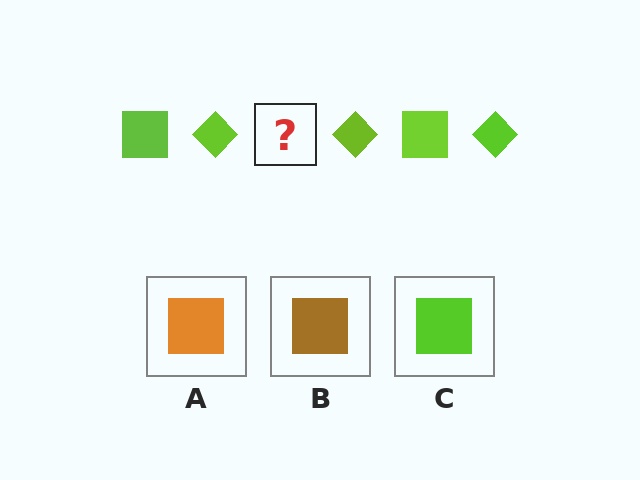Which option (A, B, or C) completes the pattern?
C.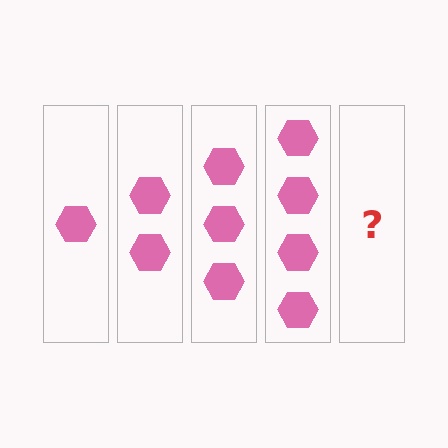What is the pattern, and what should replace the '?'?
The pattern is that each step adds one more hexagon. The '?' should be 5 hexagons.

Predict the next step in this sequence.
The next step is 5 hexagons.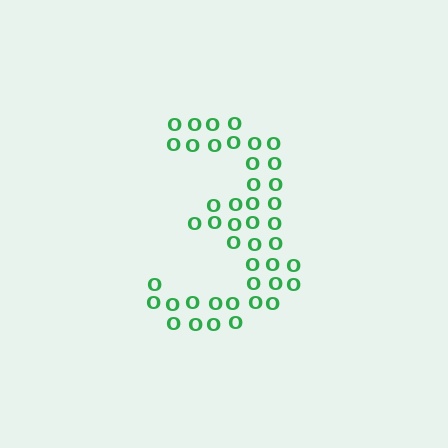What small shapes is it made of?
It is made of small letter O's.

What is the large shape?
The large shape is the digit 3.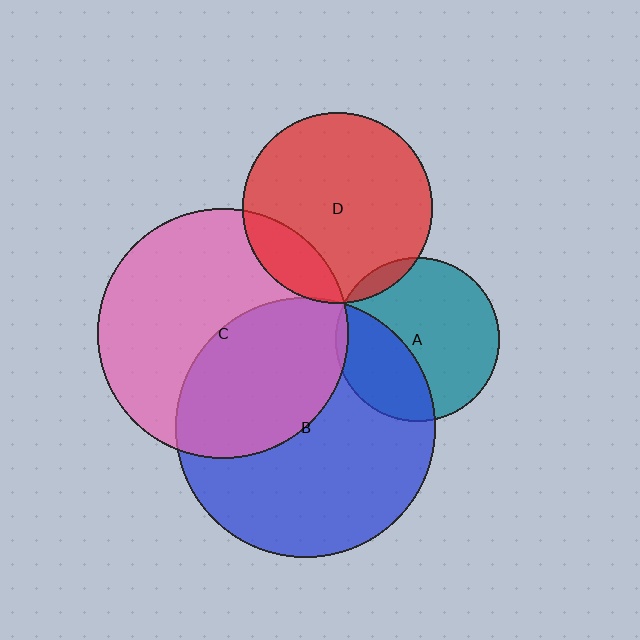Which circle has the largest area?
Circle B (blue).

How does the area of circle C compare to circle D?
Approximately 1.7 times.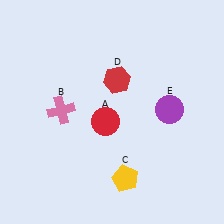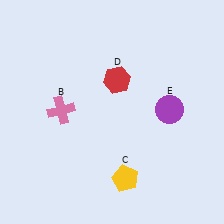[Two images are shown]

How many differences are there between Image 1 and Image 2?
There is 1 difference between the two images.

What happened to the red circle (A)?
The red circle (A) was removed in Image 2. It was in the bottom-left area of Image 1.